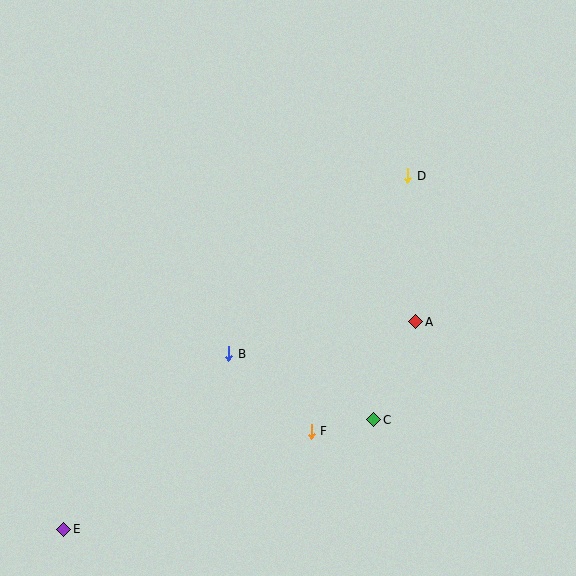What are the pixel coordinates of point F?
Point F is at (311, 431).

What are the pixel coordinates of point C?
Point C is at (374, 420).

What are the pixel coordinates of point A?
Point A is at (416, 322).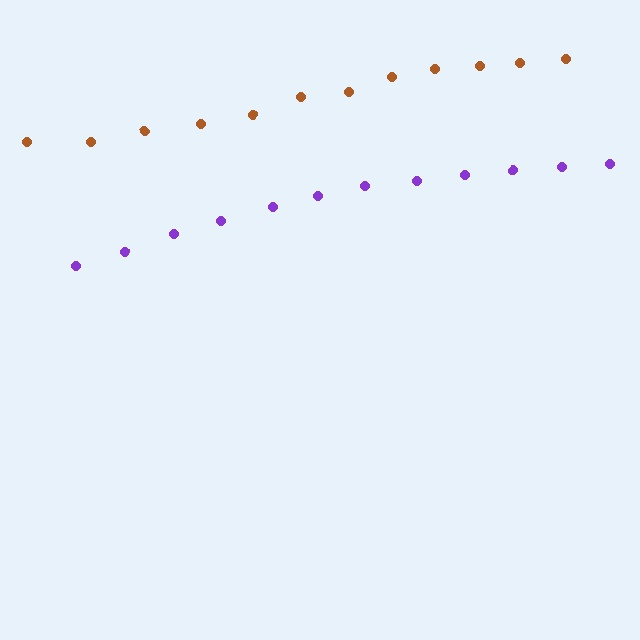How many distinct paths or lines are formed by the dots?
There are 2 distinct paths.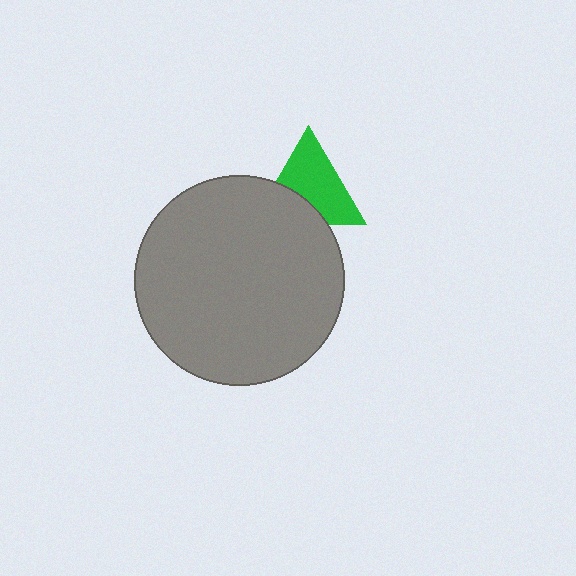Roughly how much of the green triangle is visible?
Most of it is visible (roughly 66%).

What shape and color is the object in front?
The object in front is a gray circle.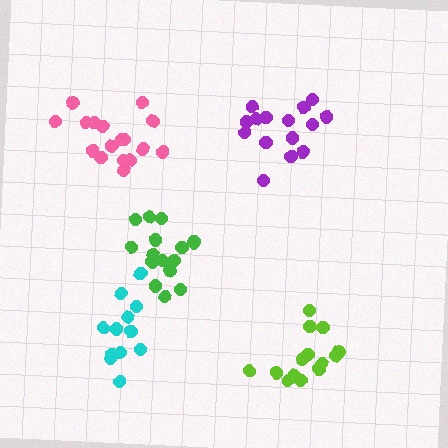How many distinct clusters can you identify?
There are 5 distinct clusters.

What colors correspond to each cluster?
The clusters are colored: green, lime, cyan, purple, pink.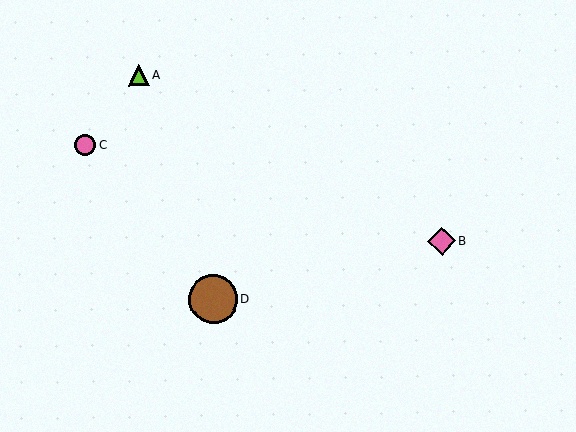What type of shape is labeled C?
Shape C is a pink circle.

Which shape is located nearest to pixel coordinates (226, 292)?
The brown circle (labeled D) at (213, 299) is nearest to that location.